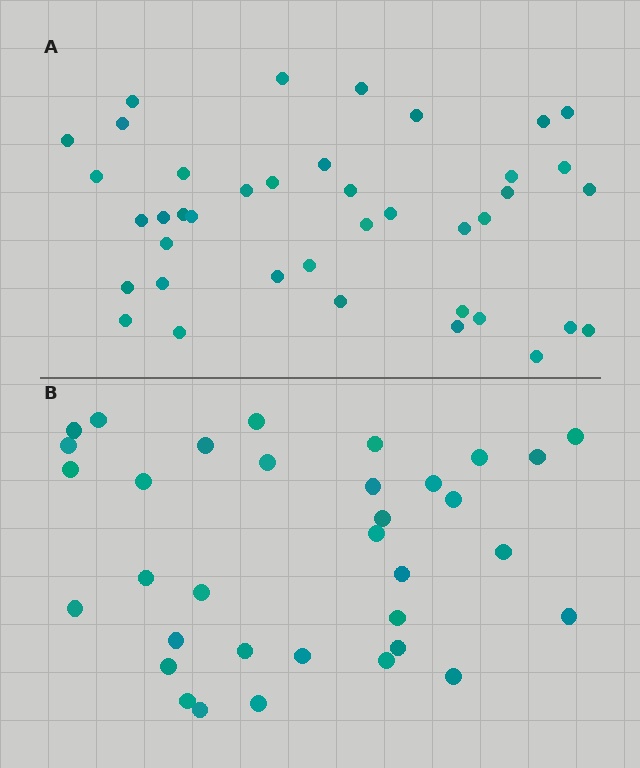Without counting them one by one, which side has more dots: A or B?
Region A (the top region) has more dots.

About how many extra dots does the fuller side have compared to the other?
Region A has about 6 more dots than region B.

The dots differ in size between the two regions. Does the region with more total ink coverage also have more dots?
No. Region B has more total ink coverage because its dots are larger, but region A actually contains more individual dots. Total area can be misleading — the number of items is what matters here.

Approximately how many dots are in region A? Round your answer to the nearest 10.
About 40 dots.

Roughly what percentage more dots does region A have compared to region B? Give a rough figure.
About 20% more.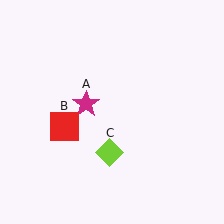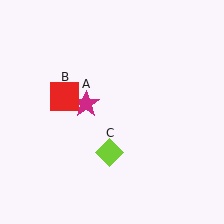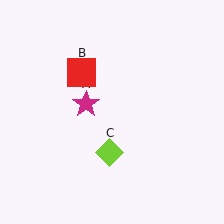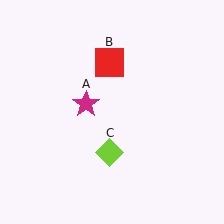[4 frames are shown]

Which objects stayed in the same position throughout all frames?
Magenta star (object A) and lime diamond (object C) remained stationary.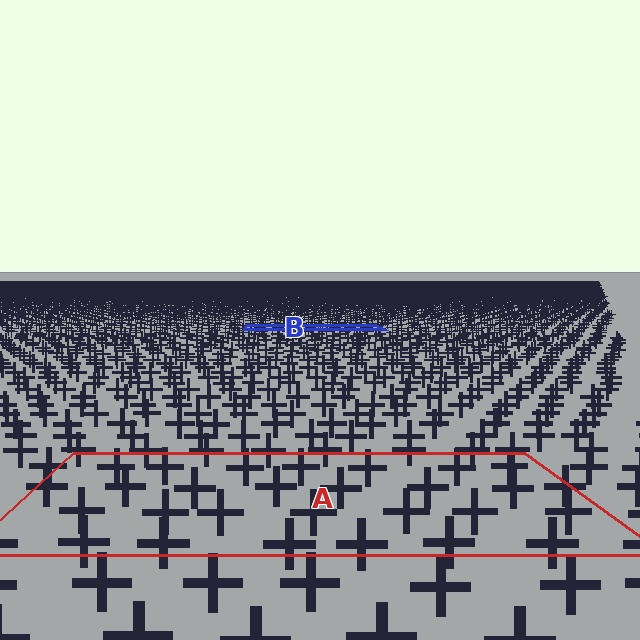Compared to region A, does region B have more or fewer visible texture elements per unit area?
Region B has more texture elements per unit area — they are packed more densely because it is farther away.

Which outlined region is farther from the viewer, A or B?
Region B is farther from the viewer — the texture elements inside it appear smaller and more densely packed.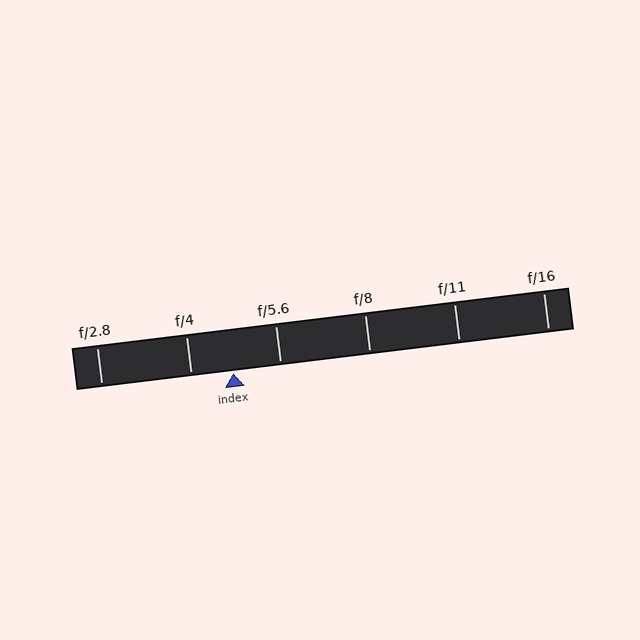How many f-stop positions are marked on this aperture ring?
There are 6 f-stop positions marked.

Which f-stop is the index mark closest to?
The index mark is closest to f/4.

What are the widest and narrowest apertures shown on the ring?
The widest aperture shown is f/2.8 and the narrowest is f/16.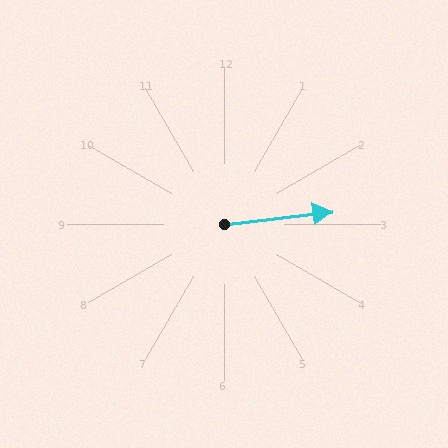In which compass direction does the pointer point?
East.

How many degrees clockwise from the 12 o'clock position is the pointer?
Approximately 83 degrees.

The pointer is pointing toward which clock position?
Roughly 3 o'clock.